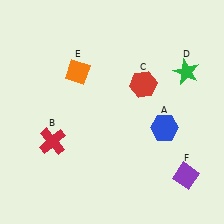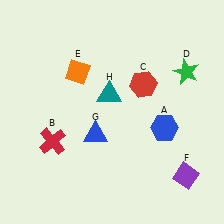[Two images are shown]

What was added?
A blue triangle (G), a teal triangle (H) were added in Image 2.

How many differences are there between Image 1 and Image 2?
There are 2 differences between the two images.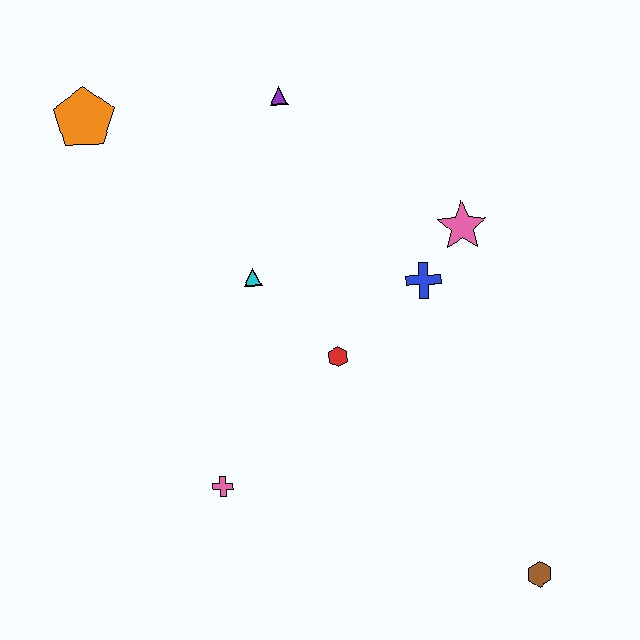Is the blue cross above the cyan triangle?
No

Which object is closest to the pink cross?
The red hexagon is closest to the pink cross.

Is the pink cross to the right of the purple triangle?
No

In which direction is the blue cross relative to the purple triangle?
The blue cross is below the purple triangle.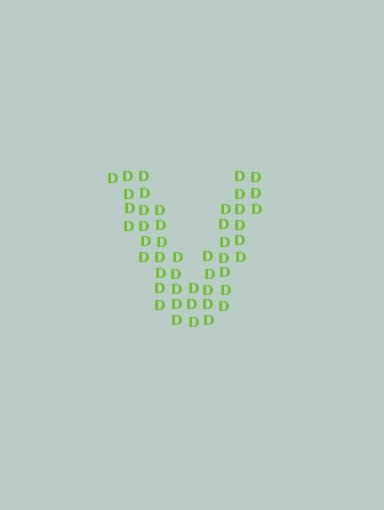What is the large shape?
The large shape is the letter V.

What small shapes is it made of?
It is made of small letter D's.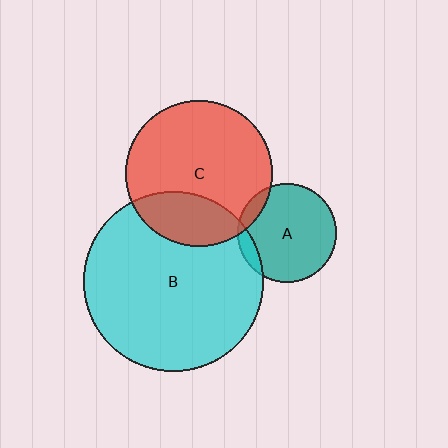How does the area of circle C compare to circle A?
Approximately 2.2 times.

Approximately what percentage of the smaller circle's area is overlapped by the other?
Approximately 25%.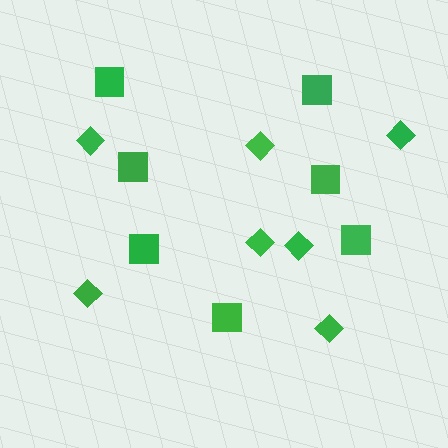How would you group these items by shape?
There are 2 groups: one group of diamonds (7) and one group of squares (7).